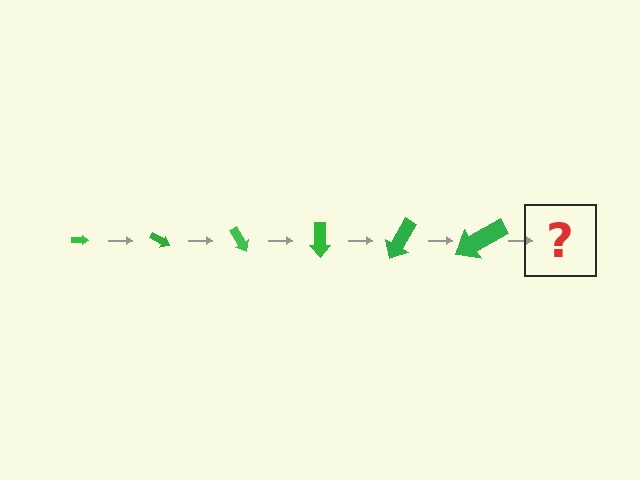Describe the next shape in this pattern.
It should be an arrow, larger than the previous one and rotated 180 degrees from the start.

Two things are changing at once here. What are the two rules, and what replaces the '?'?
The two rules are that the arrow grows larger each step and it rotates 30 degrees each step. The '?' should be an arrow, larger than the previous one and rotated 180 degrees from the start.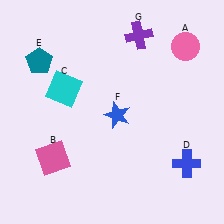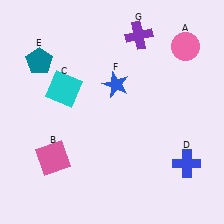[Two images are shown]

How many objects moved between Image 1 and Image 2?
1 object moved between the two images.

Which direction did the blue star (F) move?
The blue star (F) moved up.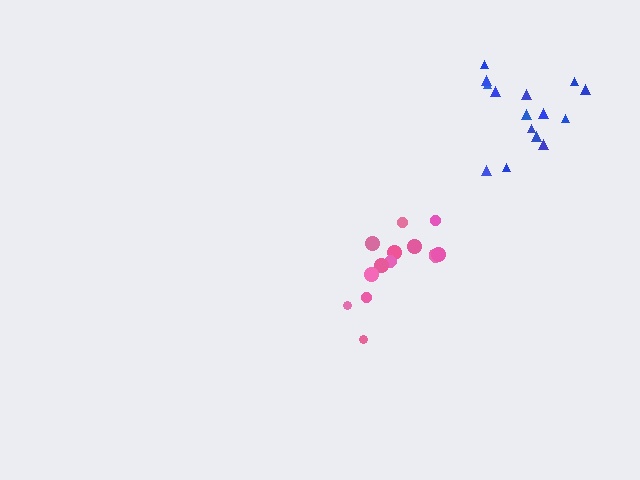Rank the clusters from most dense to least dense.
blue, pink.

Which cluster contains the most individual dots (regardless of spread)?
Blue (16).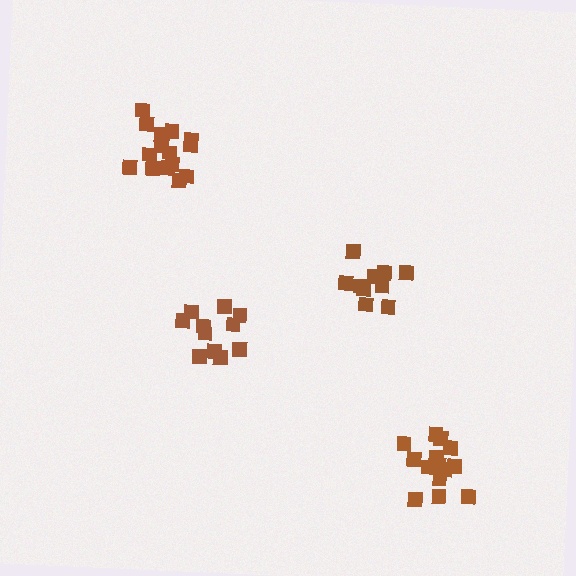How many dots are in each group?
Group 1: 10 dots, Group 2: 11 dots, Group 3: 14 dots, Group 4: 15 dots (50 total).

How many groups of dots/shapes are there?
There are 4 groups.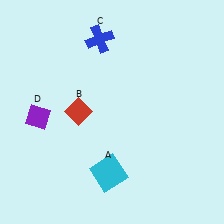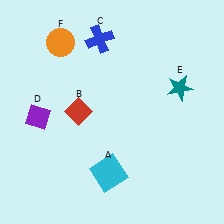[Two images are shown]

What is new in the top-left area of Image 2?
An orange circle (F) was added in the top-left area of Image 2.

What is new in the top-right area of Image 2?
A teal star (E) was added in the top-right area of Image 2.